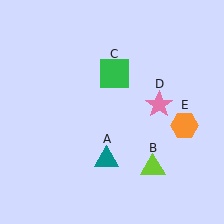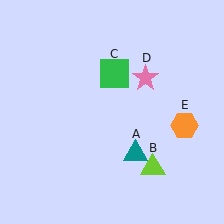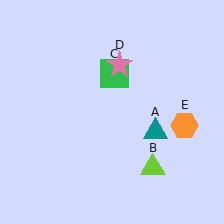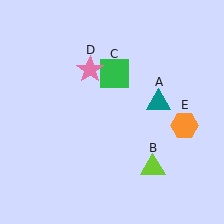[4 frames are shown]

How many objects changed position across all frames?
2 objects changed position: teal triangle (object A), pink star (object D).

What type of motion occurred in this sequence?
The teal triangle (object A), pink star (object D) rotated counterclockwise around the center of the scene.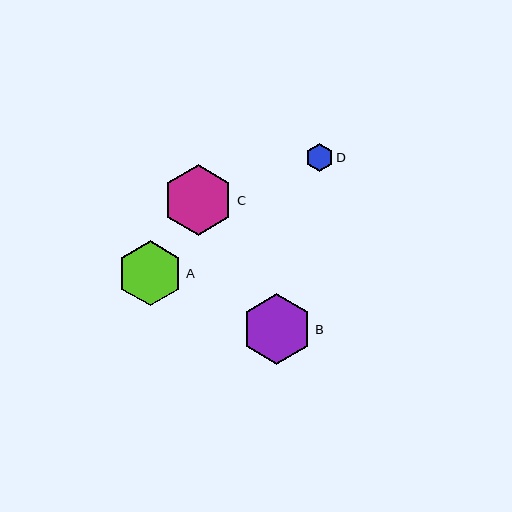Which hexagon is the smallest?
Hexagon D is the smallest with a size of approximately 27 pixels.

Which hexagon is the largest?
Hexagon C is the largest with a size of approximately 71 pixels.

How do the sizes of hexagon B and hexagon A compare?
Hexagon B and hexagon A are approximately the same size.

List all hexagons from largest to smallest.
From largest to smallest: C, B, A, D.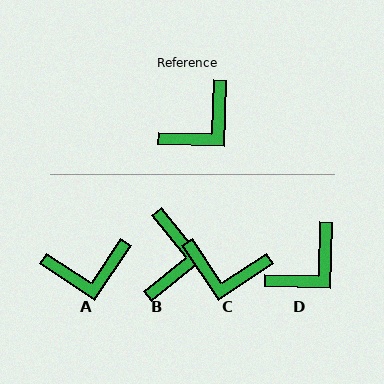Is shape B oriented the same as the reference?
No, it is off by about 41 degrees.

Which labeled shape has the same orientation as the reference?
D.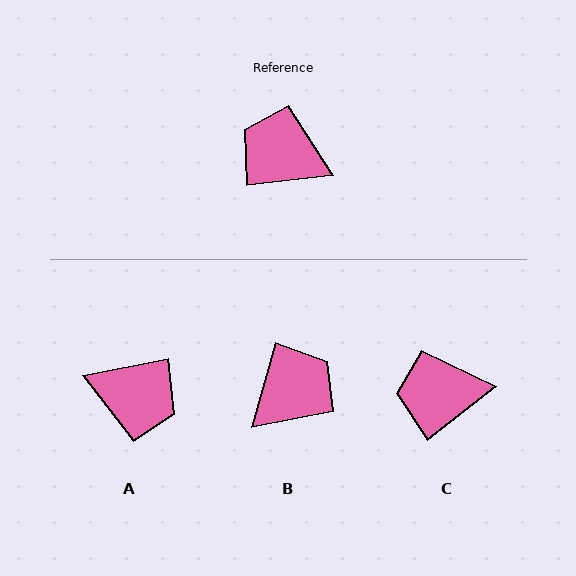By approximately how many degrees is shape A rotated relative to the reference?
Approximately 175 degrees clockwise.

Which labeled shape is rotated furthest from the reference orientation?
A, about 175 degrees away.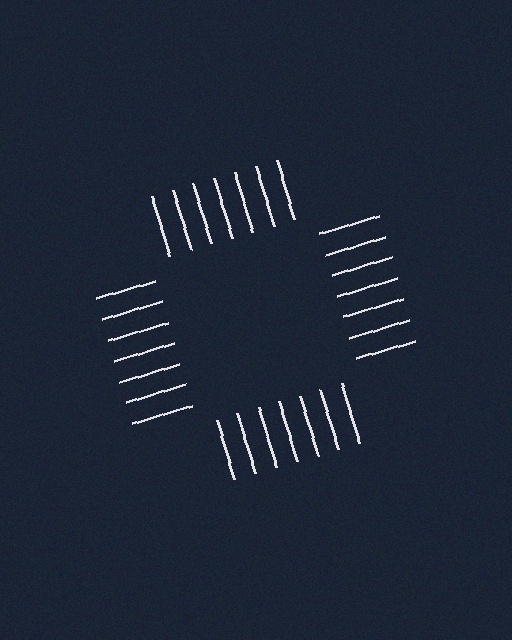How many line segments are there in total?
28 — 7 along each of the 4 edges.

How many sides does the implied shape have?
4 sides — the line-ends trace a square.